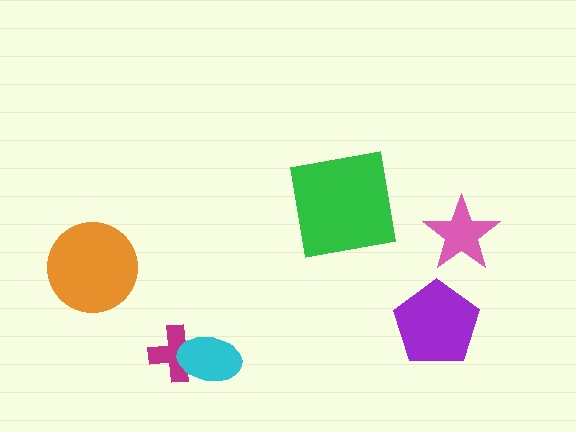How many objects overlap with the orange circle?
0 objects overlap with the orange circle.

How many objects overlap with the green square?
0 objects overlap with the green square.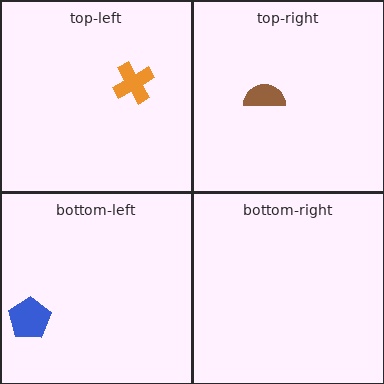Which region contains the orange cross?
The top-left region.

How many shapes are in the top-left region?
1.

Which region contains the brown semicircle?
The top-right region.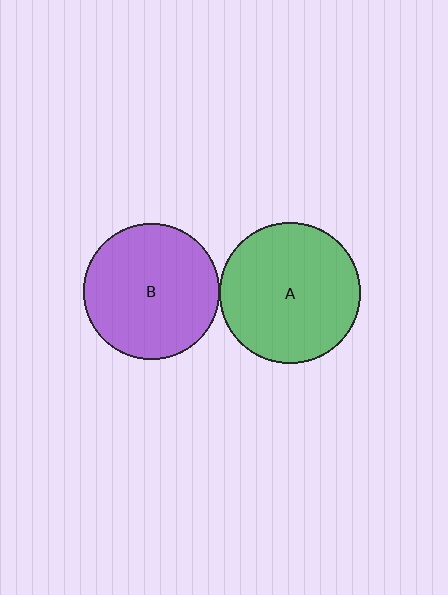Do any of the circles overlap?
No, none of the circles overlap.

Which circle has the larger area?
Circle A (green).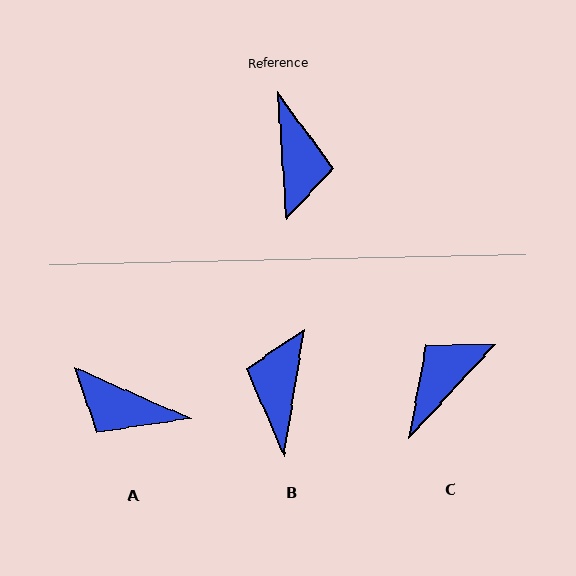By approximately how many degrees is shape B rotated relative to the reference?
Approximately 167 degrees counter-clockwise.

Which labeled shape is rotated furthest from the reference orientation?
B, about 167 degrees away.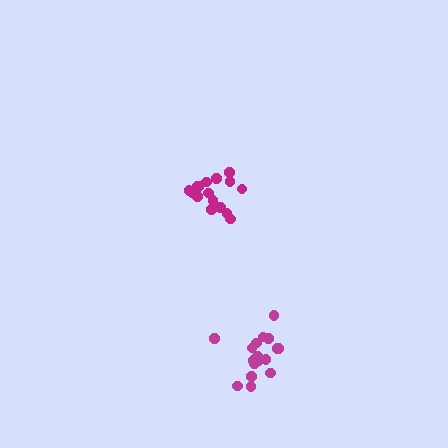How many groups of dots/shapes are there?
There are 2 groups.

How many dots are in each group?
Group 1: 16 dots, Group 2: 17 dots (33 total).